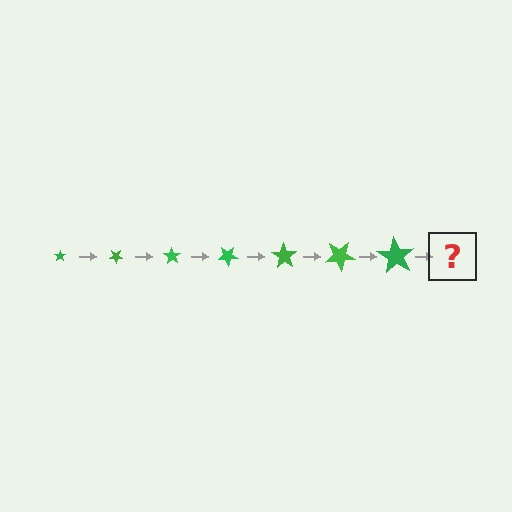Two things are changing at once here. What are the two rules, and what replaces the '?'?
The two rules are that the star grows larger each step and it rotates 35 degrees each step. The '?' should be a star, larger than the previous one and rotated 245 degrees from the start.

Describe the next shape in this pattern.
It should be a star, larger than the previous one and rotated 245 degrees from the start.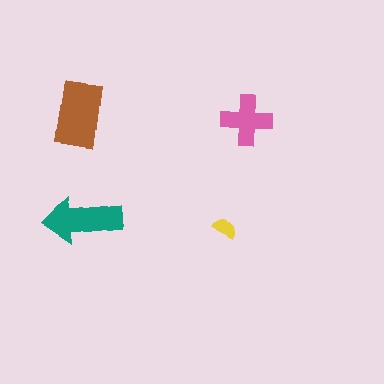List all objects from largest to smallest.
The brown rectangle, the teal arrow, the pink cross, the yellow semicircle.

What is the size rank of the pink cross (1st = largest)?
3rd.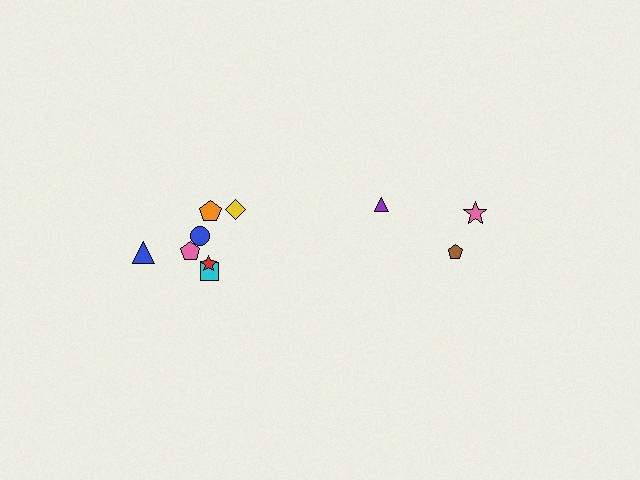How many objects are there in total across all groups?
There are 10 objects.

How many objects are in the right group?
There are 3 objects.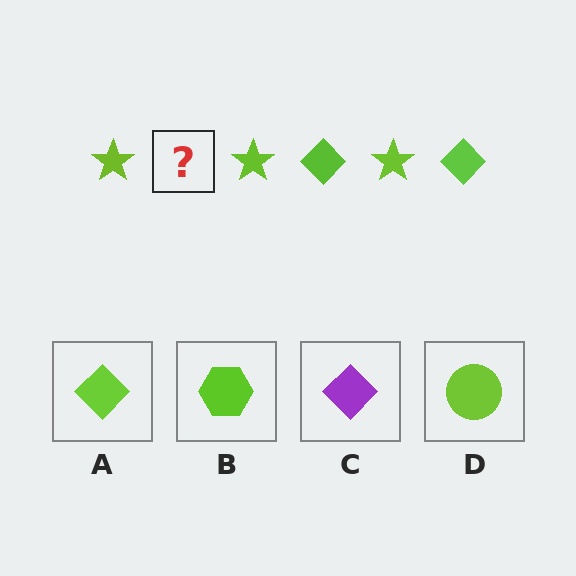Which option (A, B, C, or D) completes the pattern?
A.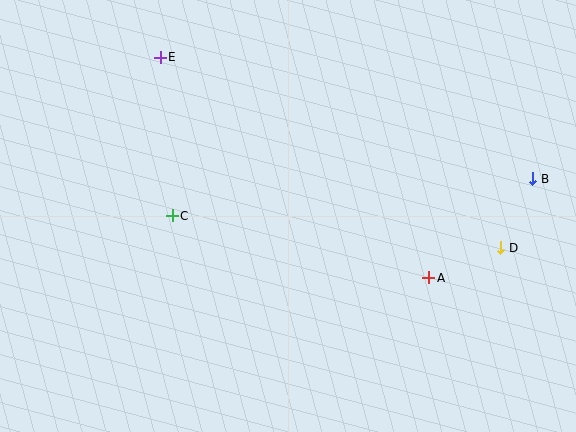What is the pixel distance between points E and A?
The distance between E and A is 347 pixels.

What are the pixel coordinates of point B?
Point B is at (533, 179).